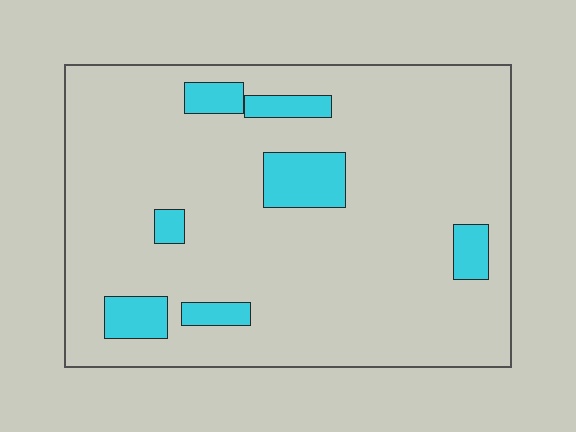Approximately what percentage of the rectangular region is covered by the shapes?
Approximately 10%.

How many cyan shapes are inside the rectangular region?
7.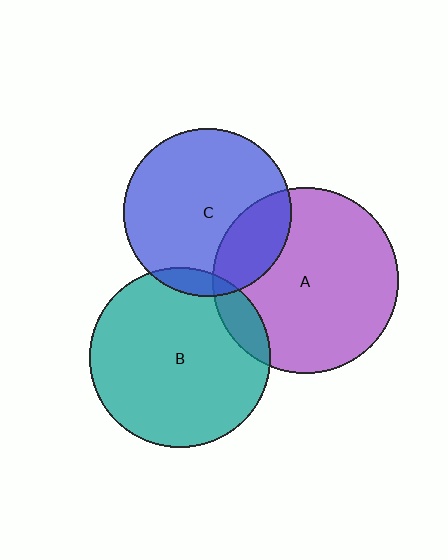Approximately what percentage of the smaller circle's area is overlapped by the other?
Approximately 25%.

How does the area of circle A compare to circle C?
Approximately 1.2 times.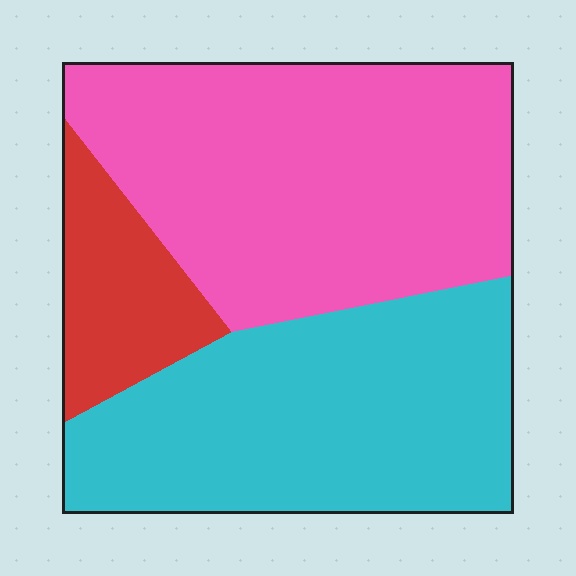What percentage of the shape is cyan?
Cyan covers 40% of the shape.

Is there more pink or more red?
Pink.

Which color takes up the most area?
Pink, at roughly 45%.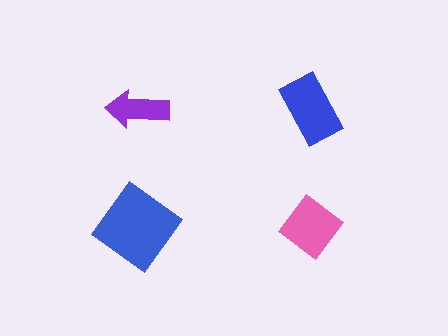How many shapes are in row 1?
2 shapes.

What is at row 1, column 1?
A purple arrow.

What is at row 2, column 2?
A pink diamond.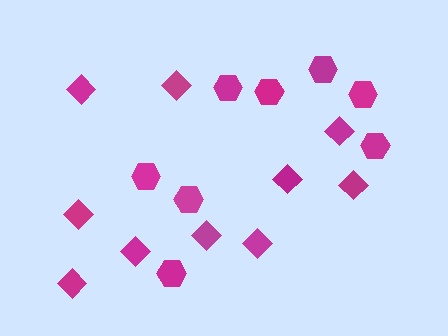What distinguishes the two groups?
There are 2 groups: one group of diamonds (10) and one group of hexagons (8).